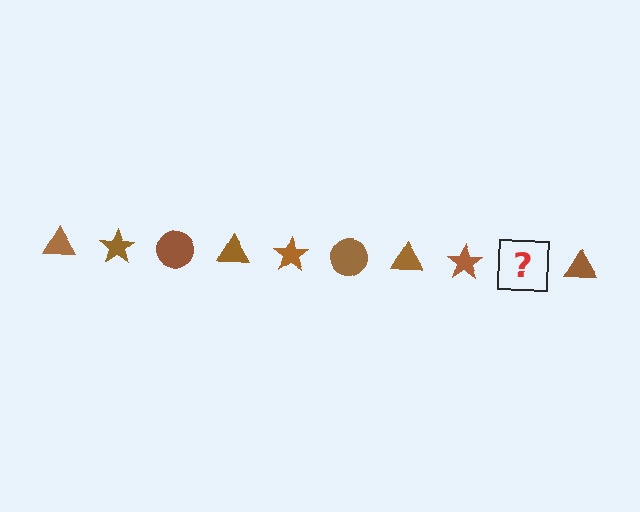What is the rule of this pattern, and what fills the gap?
The rule is that the pattern cycles through triangle, star, circle shapes in brown. The gap should be filled with a brown circle.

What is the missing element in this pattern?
The missing element is a brown circle.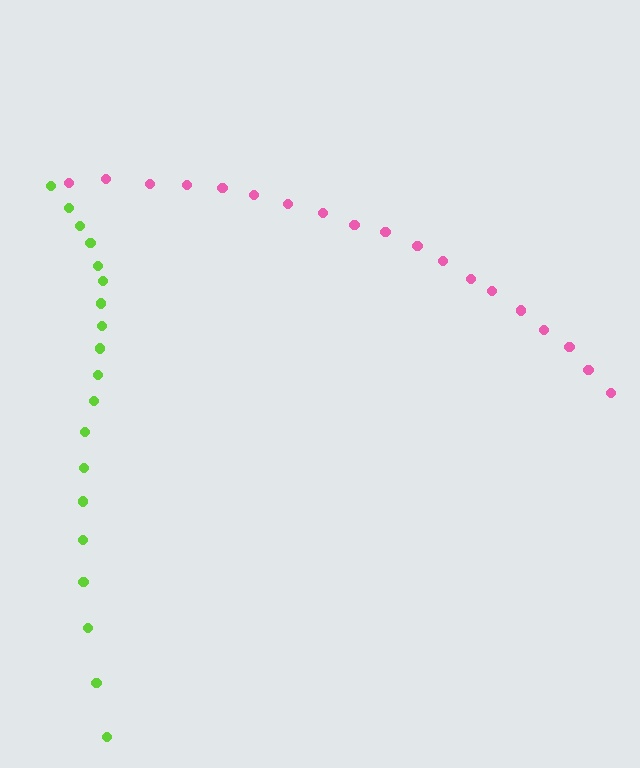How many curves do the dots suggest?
There are 2 distinct paths.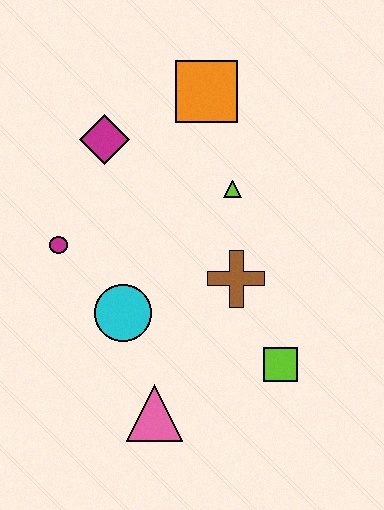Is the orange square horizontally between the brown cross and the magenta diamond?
Yes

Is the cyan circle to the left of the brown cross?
Yes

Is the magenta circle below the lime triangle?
Yes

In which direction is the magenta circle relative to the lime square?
The magenta circle is to the left of the lime square.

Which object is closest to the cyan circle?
The magenta circle is closest to the cyan circle.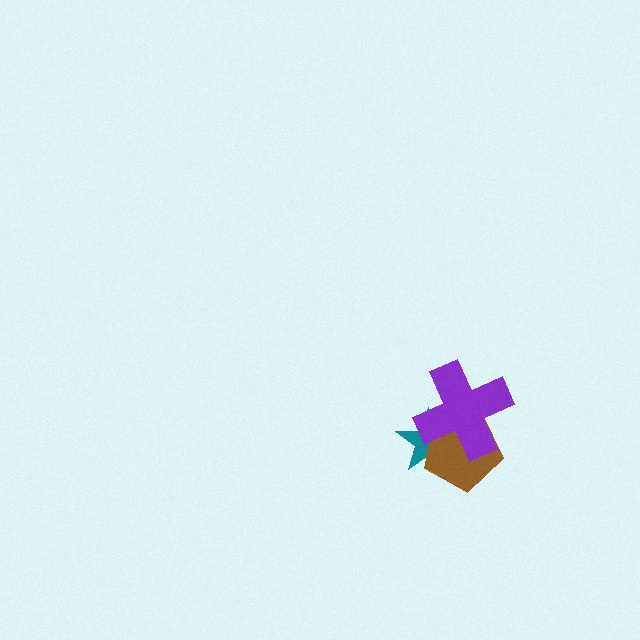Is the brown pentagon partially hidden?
Yes, it is partially covered by another shape.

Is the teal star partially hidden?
Yes, it is partially covered by another shape.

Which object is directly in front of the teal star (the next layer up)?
The brown pentagon is directly in front of the teal star.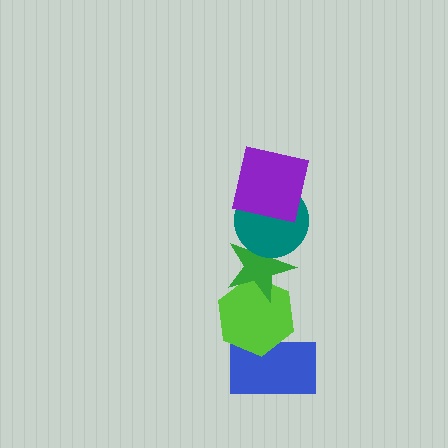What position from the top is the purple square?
The purple square is 1st from the top.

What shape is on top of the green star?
The teal circle is on top of the green star.